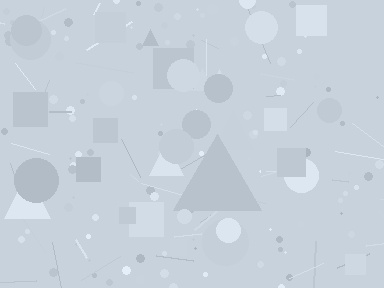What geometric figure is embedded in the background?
A triangle is embedded in the background.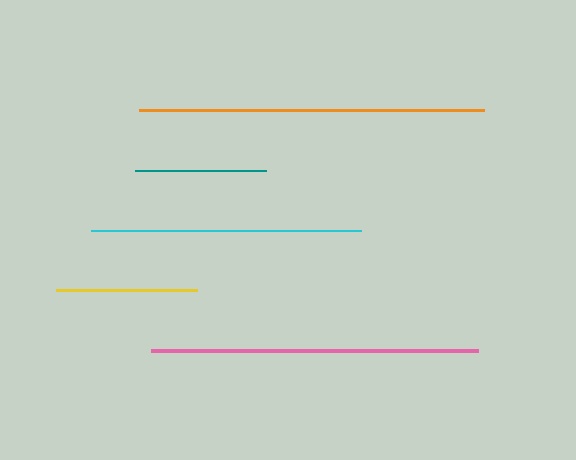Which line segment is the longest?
The orange line is the longest at approximately 344 pixels.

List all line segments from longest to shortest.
From longest to shortest: orange, pink, cyan, yellow, teal.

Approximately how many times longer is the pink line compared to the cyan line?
The pink line is approximately 1.2 times the length of the cyan line.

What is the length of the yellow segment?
The yellow segment is approximately 141 pixels long.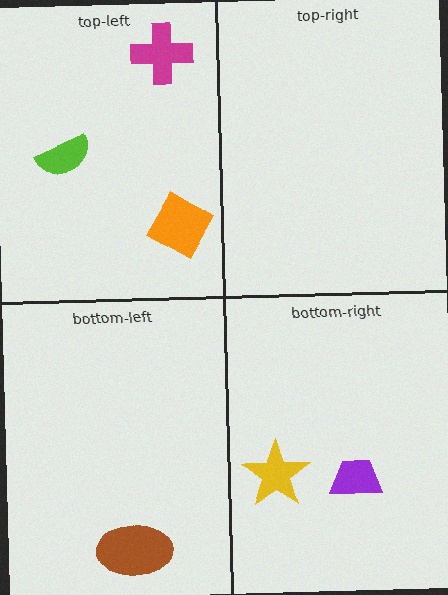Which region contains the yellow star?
The bottom-right region.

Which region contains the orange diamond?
The top-left region.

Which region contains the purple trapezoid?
The bottom-right region.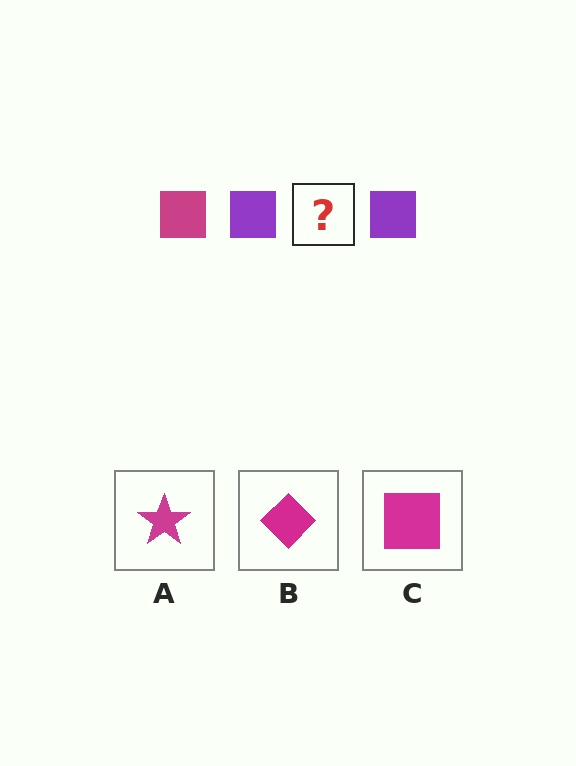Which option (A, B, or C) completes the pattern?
C.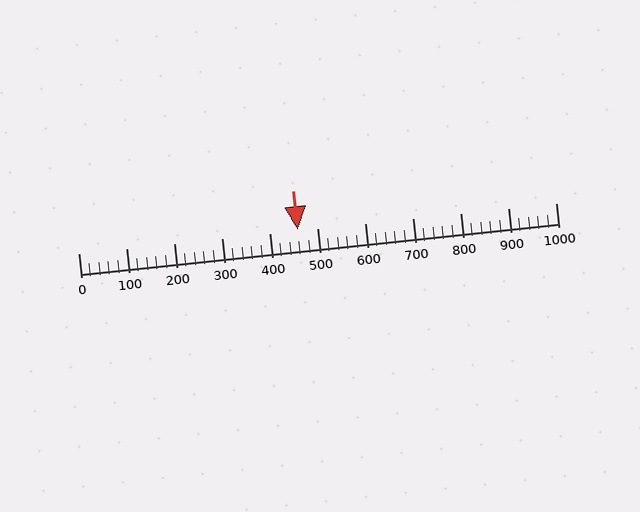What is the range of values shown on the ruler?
The ruler shows values from 0 to 1000.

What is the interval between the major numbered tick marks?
The major tick marks are spaced 100 units apart.